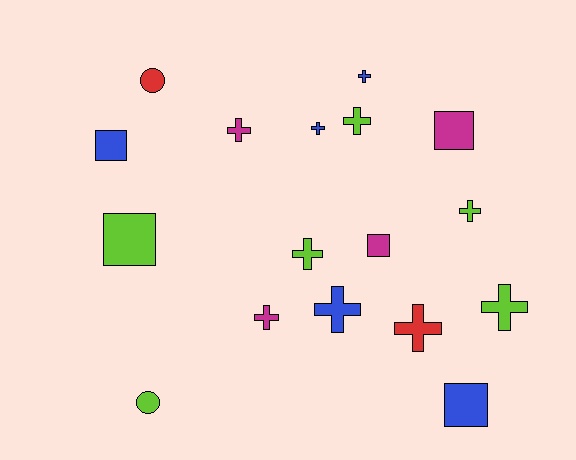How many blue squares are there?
There are 2 blue squares.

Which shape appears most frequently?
Cross, with 10 objects.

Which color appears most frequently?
Lime, with 6 objects.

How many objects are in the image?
There are 17 objects.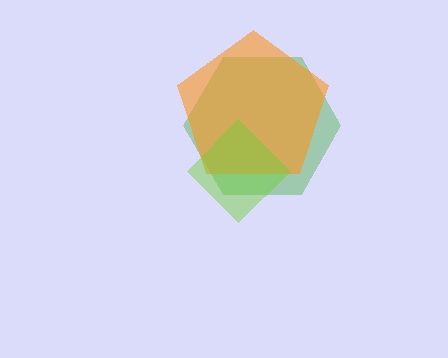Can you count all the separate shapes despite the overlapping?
Yes, there are 3 separate shapes.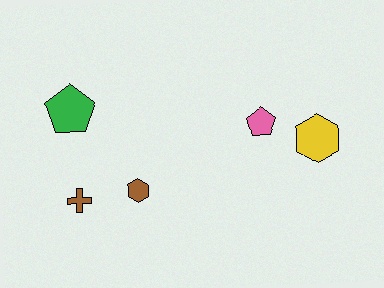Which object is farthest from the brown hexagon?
The yellow hexagon is farthest from the brown hexagon.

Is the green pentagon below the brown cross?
No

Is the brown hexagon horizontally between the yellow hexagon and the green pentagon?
Yes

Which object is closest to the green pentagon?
The brown cross is closest to the green pentagon.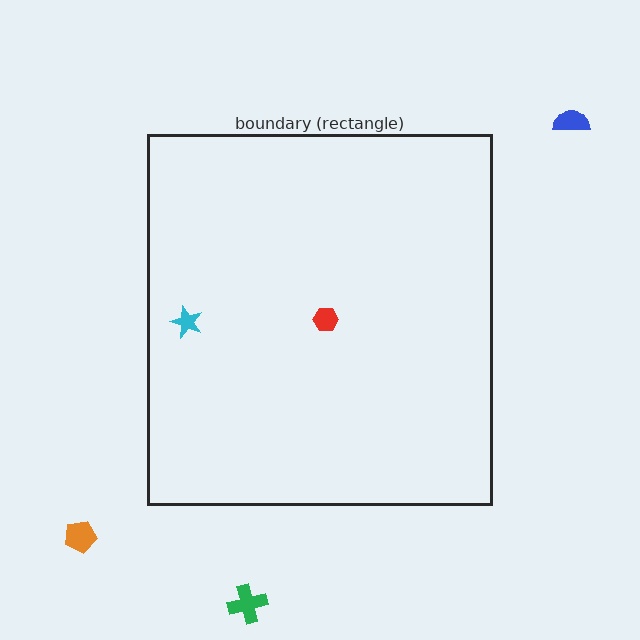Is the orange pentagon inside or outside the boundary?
Outside.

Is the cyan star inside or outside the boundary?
Inside.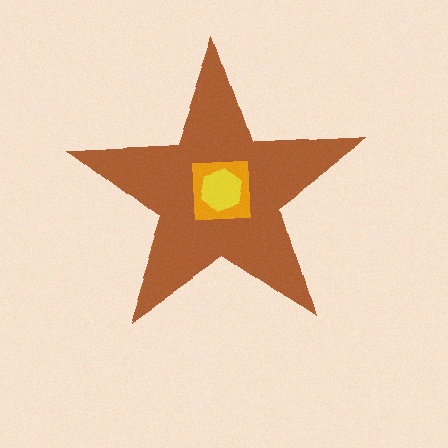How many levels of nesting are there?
3.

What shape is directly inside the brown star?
The orange square.